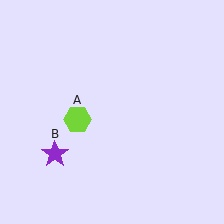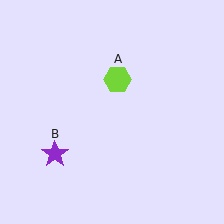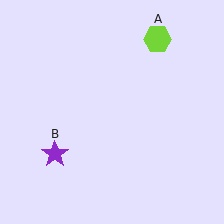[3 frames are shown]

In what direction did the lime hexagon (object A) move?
The lime hexagon (object A) moved up and to the right.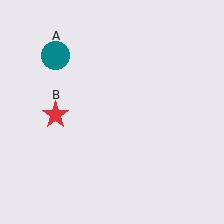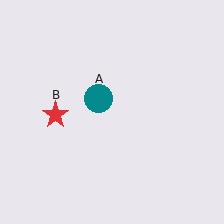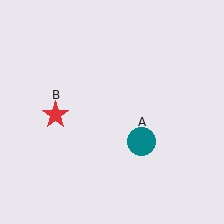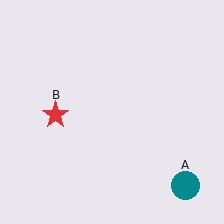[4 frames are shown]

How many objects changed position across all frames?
1 object changed position: teal circle (object A).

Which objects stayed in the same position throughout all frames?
Red star (object B) remained stationary.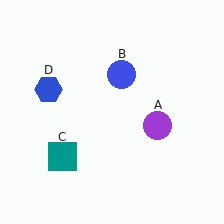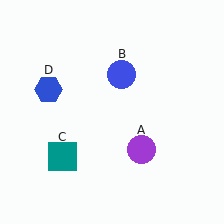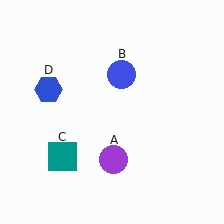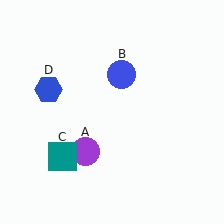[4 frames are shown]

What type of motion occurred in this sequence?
The purple circle (object A) rotated clockwise around the center of the scene.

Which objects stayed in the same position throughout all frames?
Blue circle (object B) and teal square (object C) and blue hexagon (object D) remained stationary.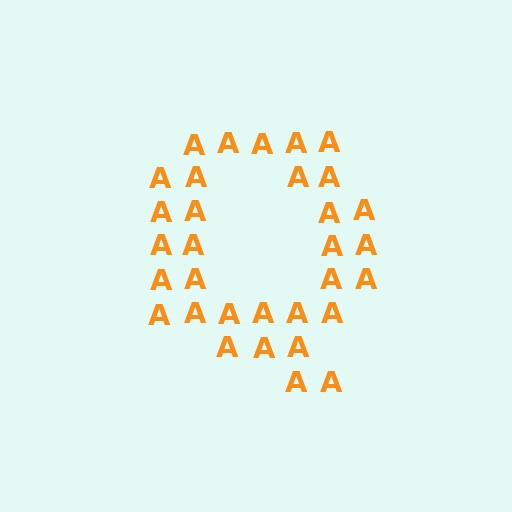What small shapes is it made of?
It is made of small letter A's.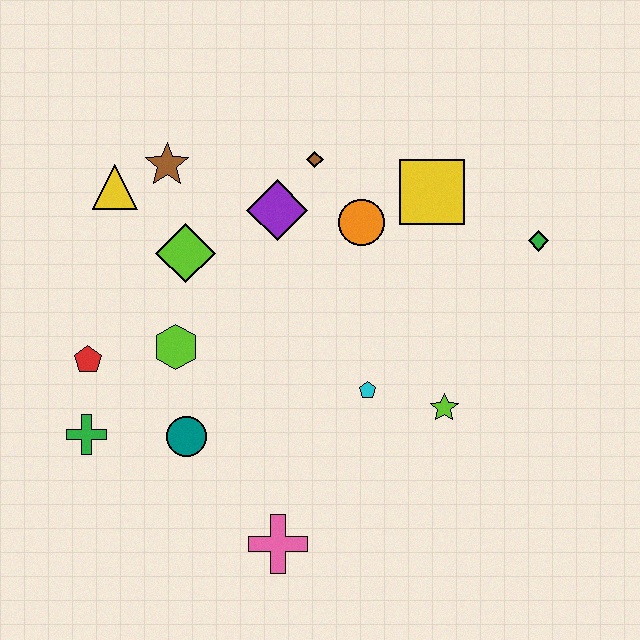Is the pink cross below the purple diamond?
Yes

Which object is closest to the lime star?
The cyan pentagon is closest to the lime star.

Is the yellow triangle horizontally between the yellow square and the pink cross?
No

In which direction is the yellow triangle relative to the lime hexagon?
The yellow triangle is above the lime hexagon.